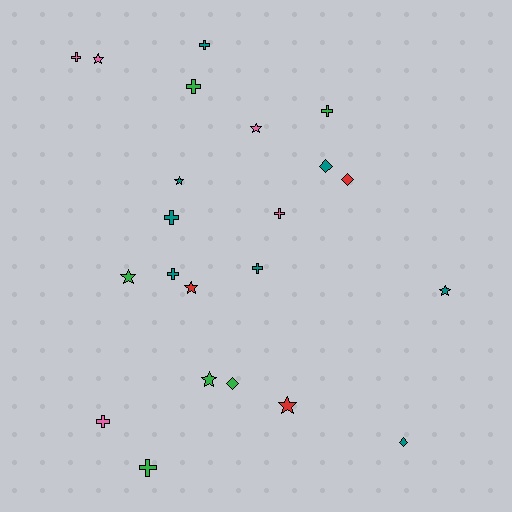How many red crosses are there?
There are no red crosses.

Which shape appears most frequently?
Cross, with 10 objects.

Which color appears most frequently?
Teal, with 8 objects.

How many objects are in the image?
There are 22 objects.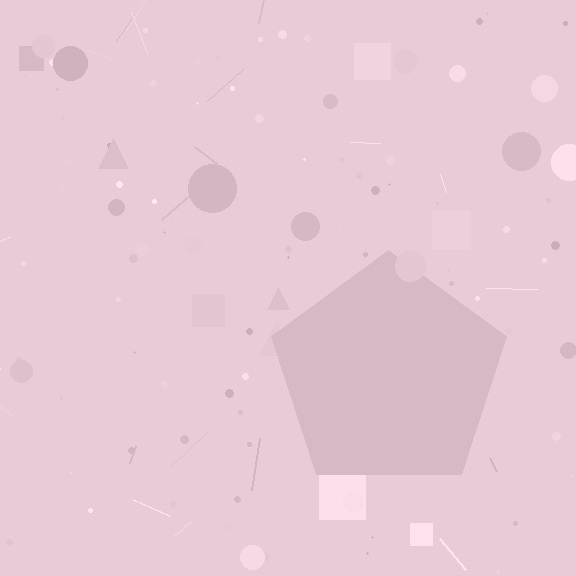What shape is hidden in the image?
A pentagon is hidden in the image.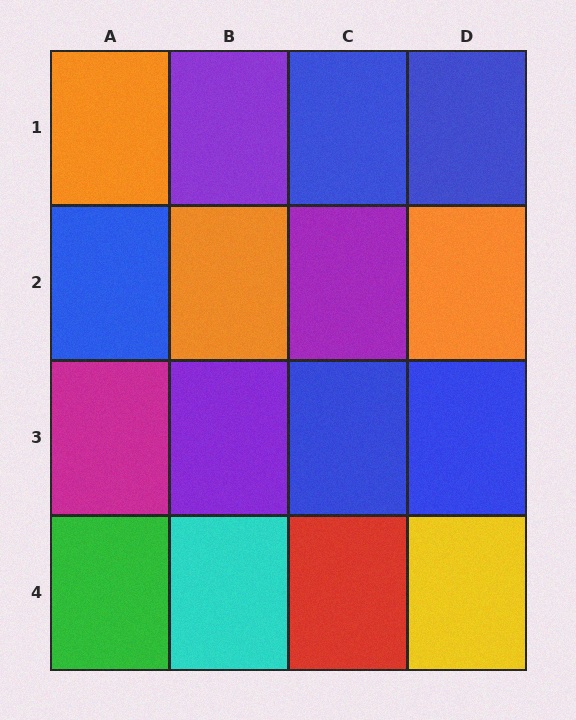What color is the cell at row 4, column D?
Yellow.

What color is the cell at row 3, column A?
Magenta.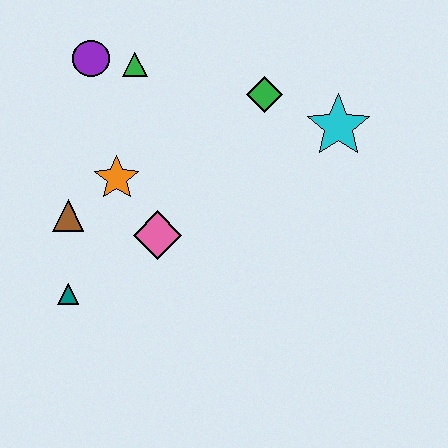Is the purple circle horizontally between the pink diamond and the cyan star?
No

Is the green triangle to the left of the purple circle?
No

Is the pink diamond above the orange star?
No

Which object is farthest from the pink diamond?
The cyan star is farthest from the pink diamond.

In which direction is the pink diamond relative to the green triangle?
The pink diamond is below the green triangle.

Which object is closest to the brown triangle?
The orange star is closest to the brown triangle.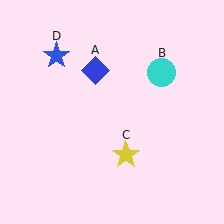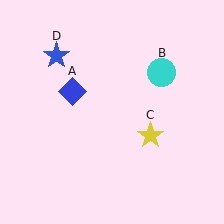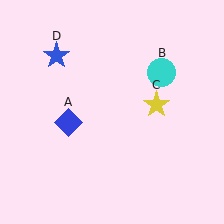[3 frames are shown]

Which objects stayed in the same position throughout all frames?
Cyan circle (object B) and blue star (object D) remained stationary.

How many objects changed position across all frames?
2 objects changed position: blue diamond (object A), yellow star (object C).